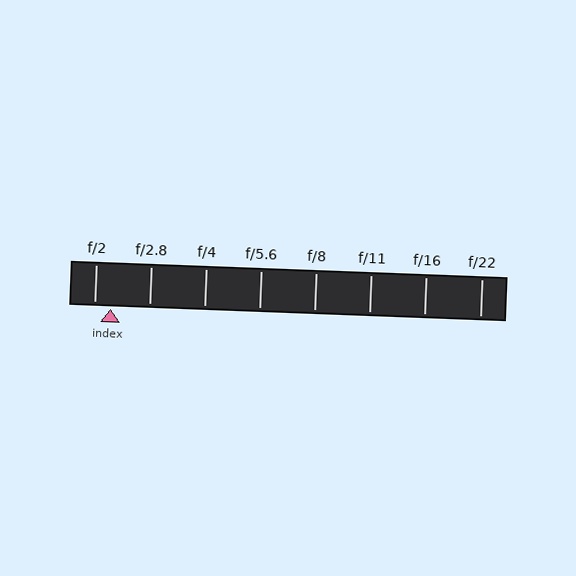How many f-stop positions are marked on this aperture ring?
There are 8 f-stop positions marked.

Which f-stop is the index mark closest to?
The index mark is closest to f/2.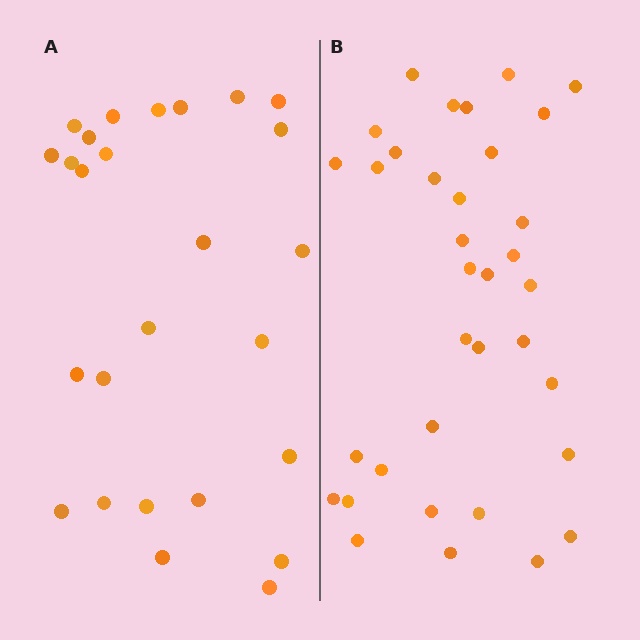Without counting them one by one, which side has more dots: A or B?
Region B (the right region) has more dots.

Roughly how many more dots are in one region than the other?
Region B has roughly 8 or so more dots than region A.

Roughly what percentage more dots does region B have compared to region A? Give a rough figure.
About 35% more.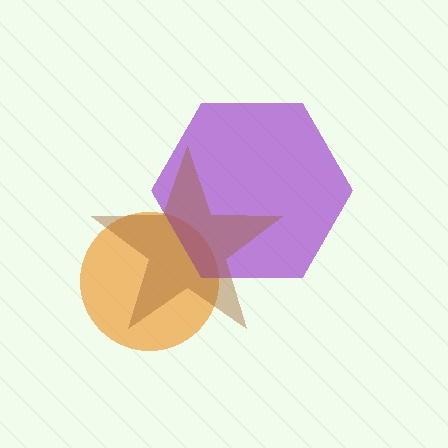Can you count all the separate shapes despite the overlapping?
Yes, there are 3 separate shapes.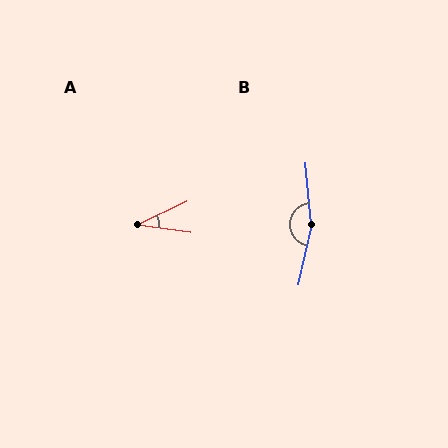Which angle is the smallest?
A, at approximately 34 degrees.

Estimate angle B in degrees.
Approximately 163 degrees.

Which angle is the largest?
B, at approximately 163 degrees.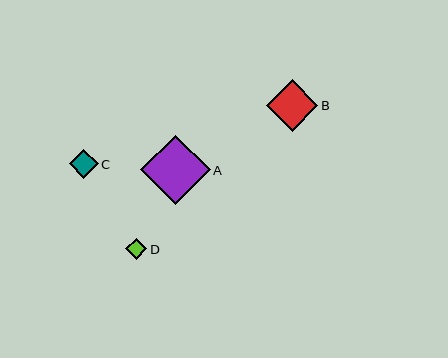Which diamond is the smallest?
Diamond D is the smallest with a size of approximately 21 pixels.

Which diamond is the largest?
Diamond A is the largest with a size of approximately 69 pixels.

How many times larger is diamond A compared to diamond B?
Diamond A is approximately 1.3 times the size of diamond B.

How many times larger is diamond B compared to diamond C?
Diamond B is approximately 1.8 times the size of diamond C.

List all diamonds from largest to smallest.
From largest to smallest: A, B, C, D.